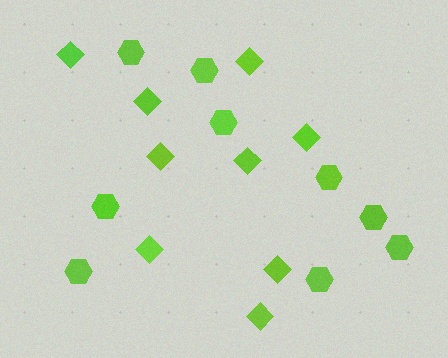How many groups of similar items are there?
There are 2 groups: one group of diamonds (9) and one group of hexagons (9).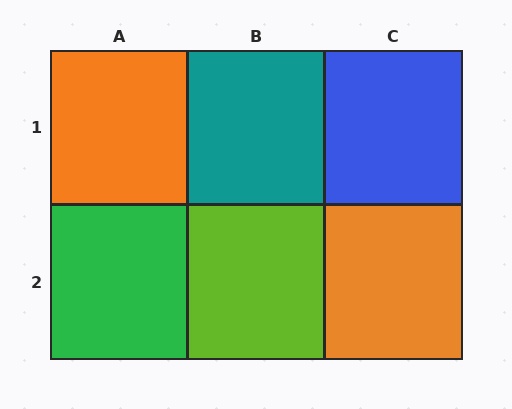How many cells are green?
1 cell is green.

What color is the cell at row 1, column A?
Orange.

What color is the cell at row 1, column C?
Blue.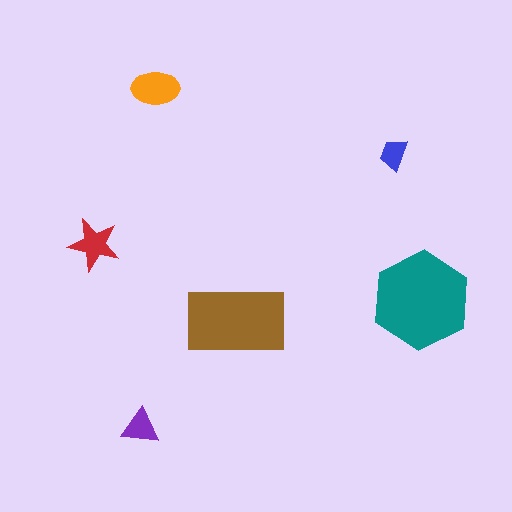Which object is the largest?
The teal hexagon.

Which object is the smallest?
The blue trapezoid.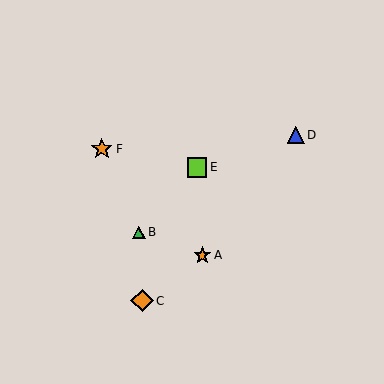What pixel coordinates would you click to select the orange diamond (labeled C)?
Click at (142, 301) to select the orange diamond C.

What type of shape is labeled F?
Shape F is an orange star.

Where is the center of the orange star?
The center of the orange star is at (202, 255).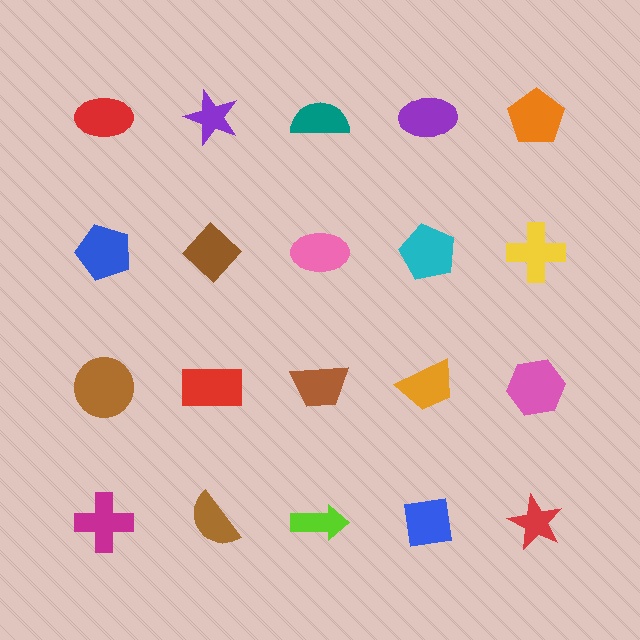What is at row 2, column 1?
A blue pentagon.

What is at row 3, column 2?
A red rectangle.